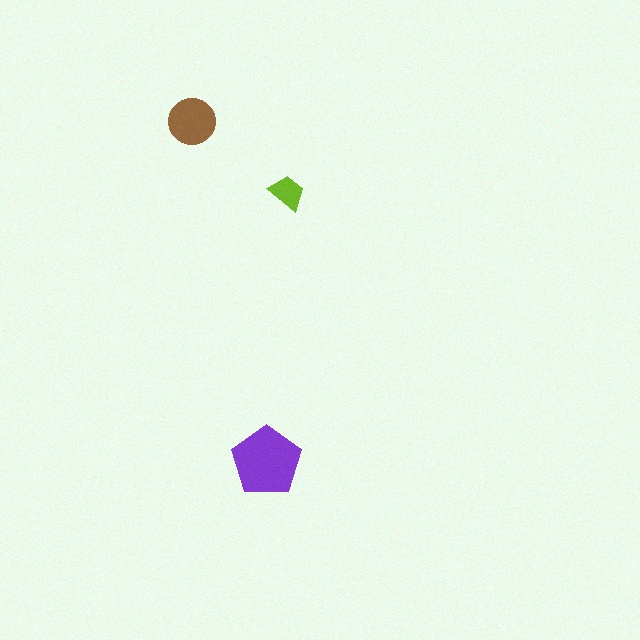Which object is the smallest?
The lime trapezoid.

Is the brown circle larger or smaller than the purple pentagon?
Smaller.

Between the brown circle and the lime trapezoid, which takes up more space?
The brown circle.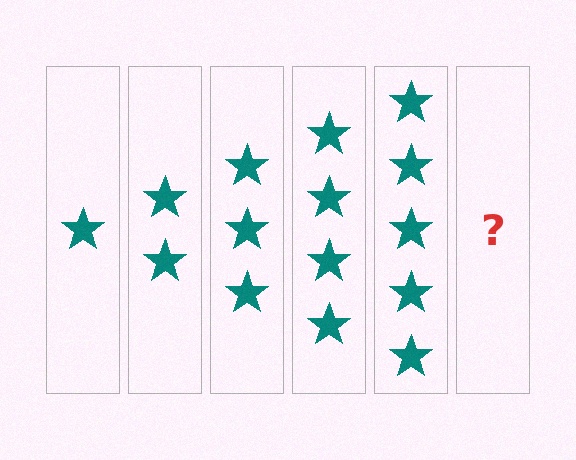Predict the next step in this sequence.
The next step is 6 stars.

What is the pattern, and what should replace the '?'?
The pattern is that each step adds one more star. The '?' should be 6 stars.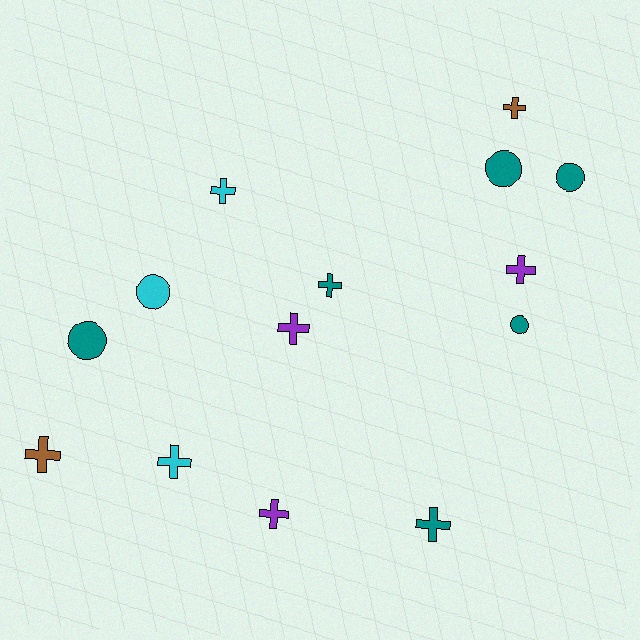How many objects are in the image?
There are 14 objects.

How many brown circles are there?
There are no brown circles.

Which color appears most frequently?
Teal, with 6 objects.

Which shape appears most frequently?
Cross, with 9 objects.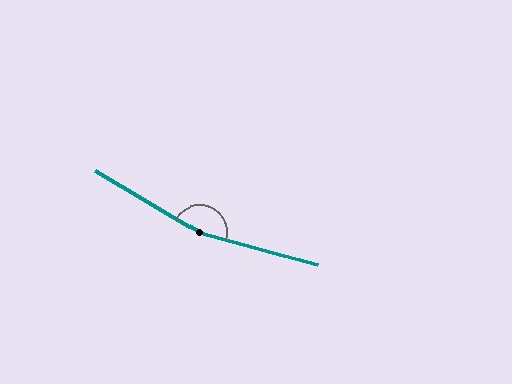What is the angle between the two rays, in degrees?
Approximately 165 degrees.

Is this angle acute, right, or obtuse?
It is obtuse.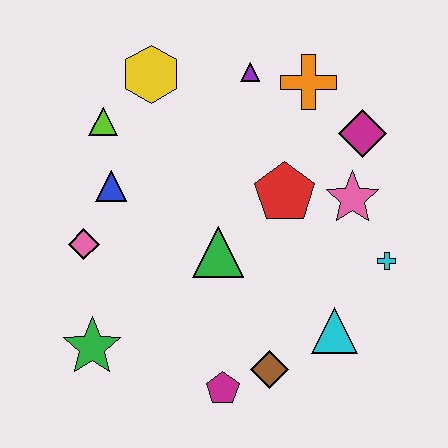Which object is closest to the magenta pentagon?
The brown diamond is closest to the magenta pentagon.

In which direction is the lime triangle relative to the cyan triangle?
The lime triangle is to the left of the cyan triangle.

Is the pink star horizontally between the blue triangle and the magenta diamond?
Yes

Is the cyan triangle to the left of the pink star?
Yes